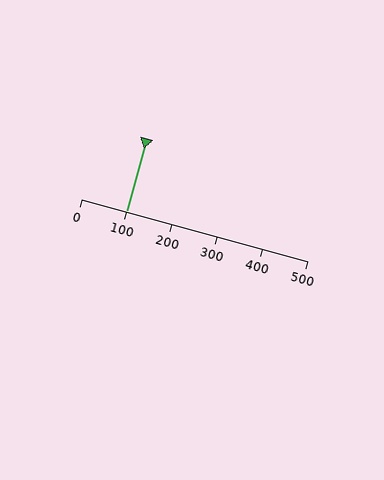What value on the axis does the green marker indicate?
The marker indicates approximately 100.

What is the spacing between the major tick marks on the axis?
The major ticks are spaced 100 apart.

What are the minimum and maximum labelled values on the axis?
The axis runs from 0 to 500.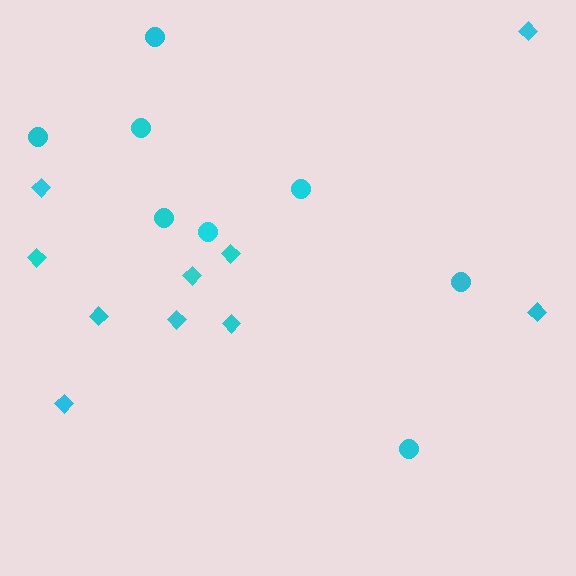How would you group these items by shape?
There are 2 groups: one group of circles (8) and one group of diamonds (10).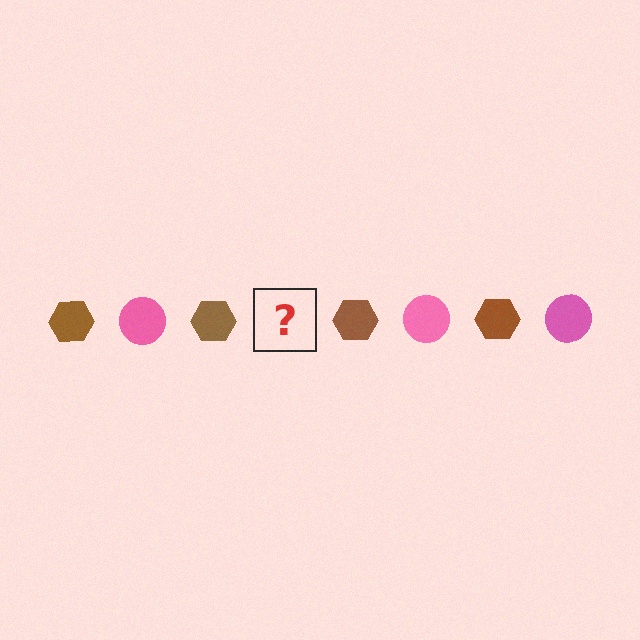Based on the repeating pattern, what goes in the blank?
The blank should be a pink circle.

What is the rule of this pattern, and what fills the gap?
The rule is that the pattern alternates between brown hexagon and pink circle. The gap should be filled with a pink circle.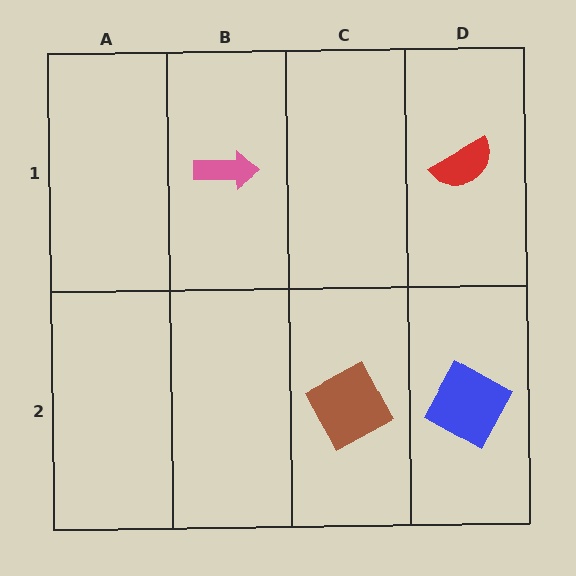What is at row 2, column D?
A blue square.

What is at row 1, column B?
A pink arrow.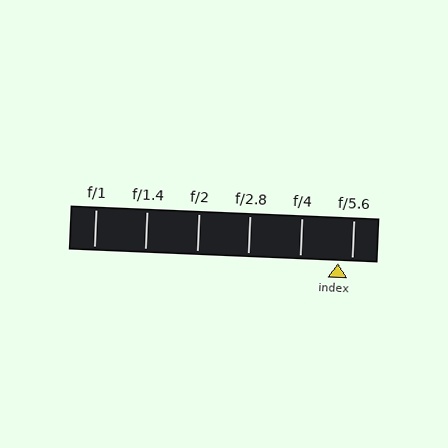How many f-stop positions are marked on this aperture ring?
There are 6 f-stop positions marked.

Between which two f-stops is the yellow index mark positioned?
The index mark is between f/4 and f/5.6.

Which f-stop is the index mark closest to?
The index mark is closest to f/5.6.